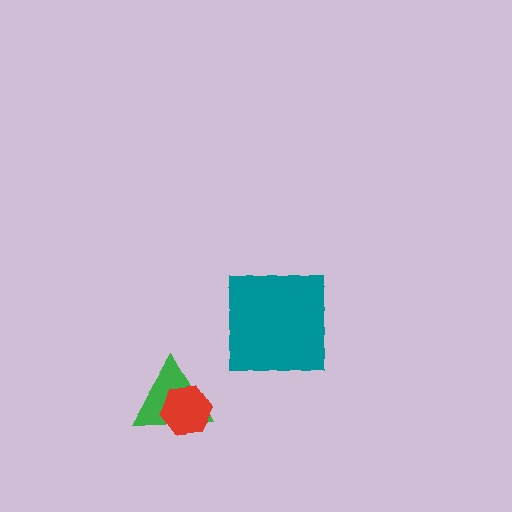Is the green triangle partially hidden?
Yes, it is partially covered by another shape.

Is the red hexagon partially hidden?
No, no other shape covers it.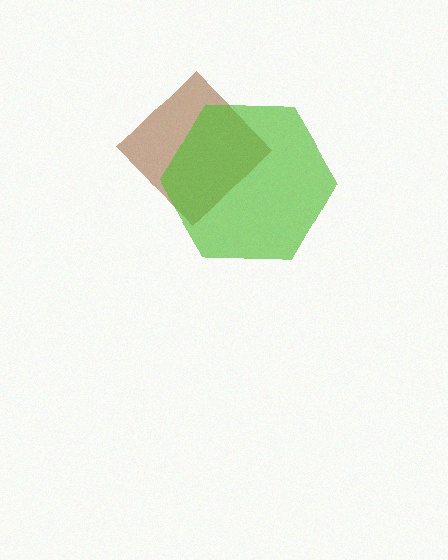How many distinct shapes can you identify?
There are 2 distinct shapes: a brown diamond, a lime hexagon.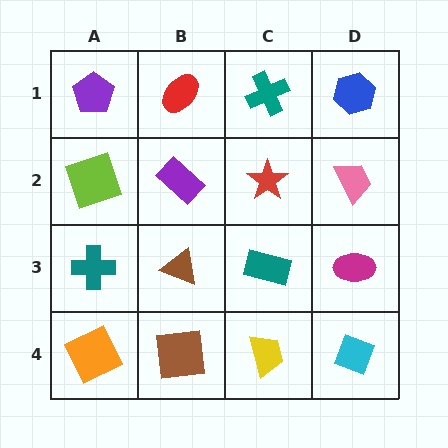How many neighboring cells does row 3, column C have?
4.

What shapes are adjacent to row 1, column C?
A red star (row 2, column C), a red ellipse (row 1, column B), a blue hexagon (row 1, column D).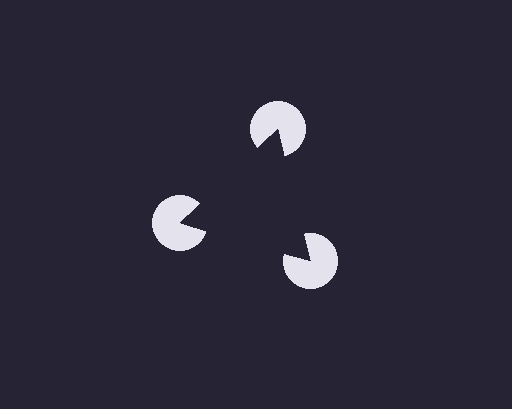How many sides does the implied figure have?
3 sides.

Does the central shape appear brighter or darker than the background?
It typically appears slightly darker than the background, even though no actual brightness change is drawn.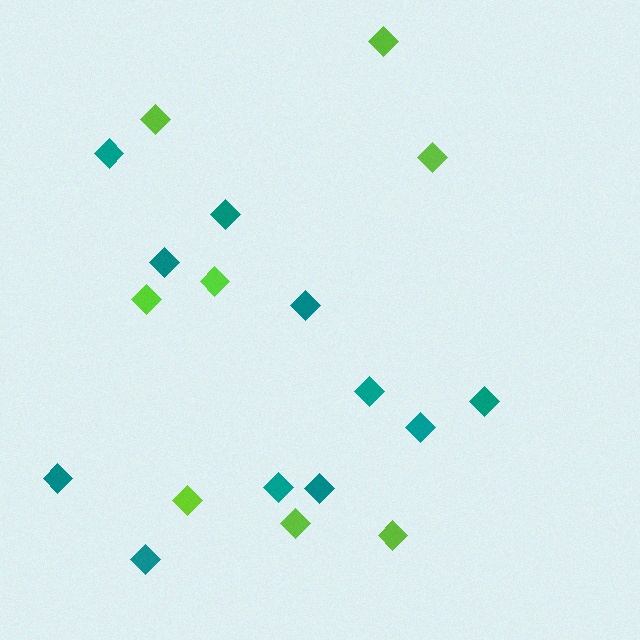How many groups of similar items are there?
There are 2 groups: one group of teal diamonds (11) and one group of lime diamonds (8).